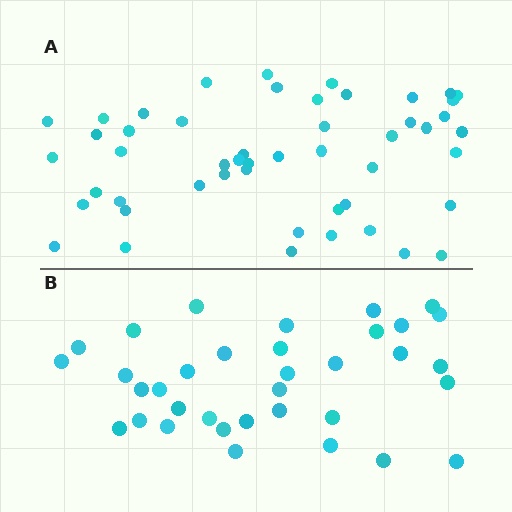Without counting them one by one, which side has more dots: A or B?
Region A (the top region) has more dots.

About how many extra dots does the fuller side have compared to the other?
Region A has approximately 15 more dots than region B.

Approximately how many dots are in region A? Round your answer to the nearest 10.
About 50 dots.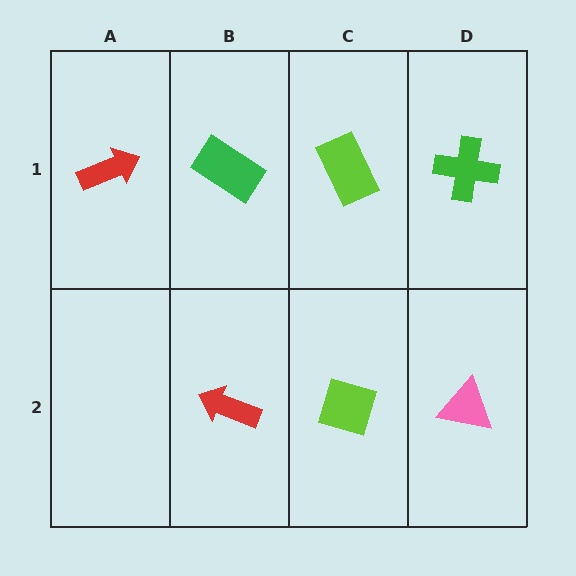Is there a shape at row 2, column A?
No, that cell is empty.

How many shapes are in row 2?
3 shapes.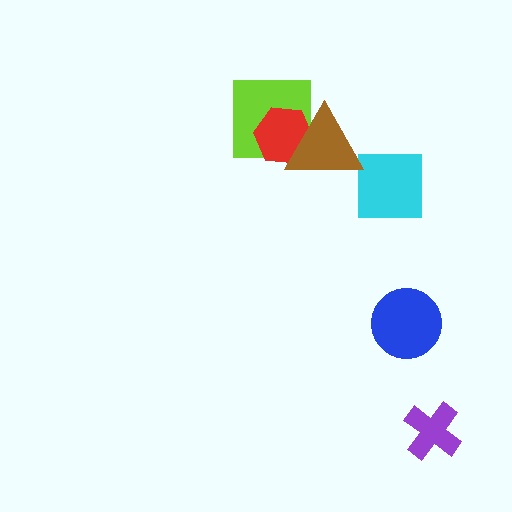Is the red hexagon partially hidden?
Yes, it is partially covered by another shape.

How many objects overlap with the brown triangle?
2 objects overlap with the brown triangle.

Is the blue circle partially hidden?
No, no other shape covers it.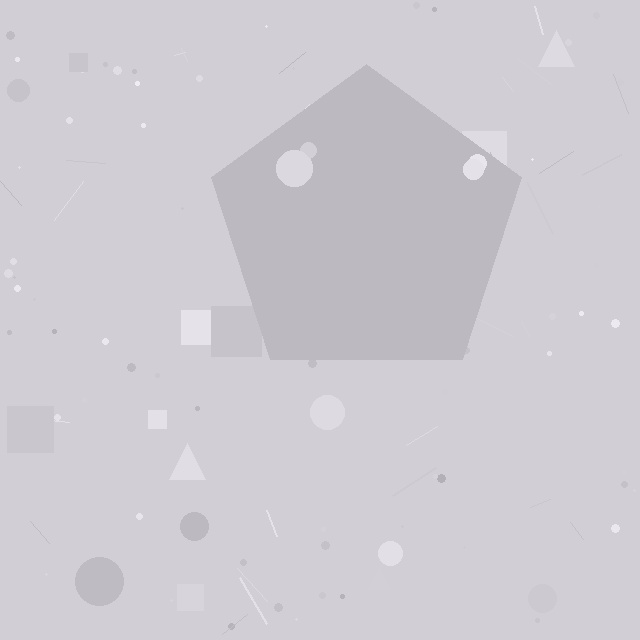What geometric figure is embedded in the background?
A pentagon is embedded in the background.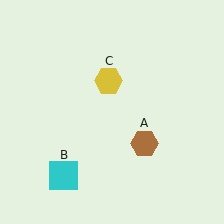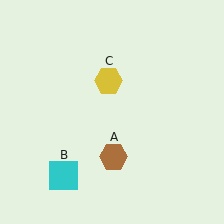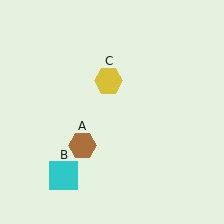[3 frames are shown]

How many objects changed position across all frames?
1 object changed position: brown hexagon (object A).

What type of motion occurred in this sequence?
The brown hexagon (object A) rotated clockwise around the center of the scene.